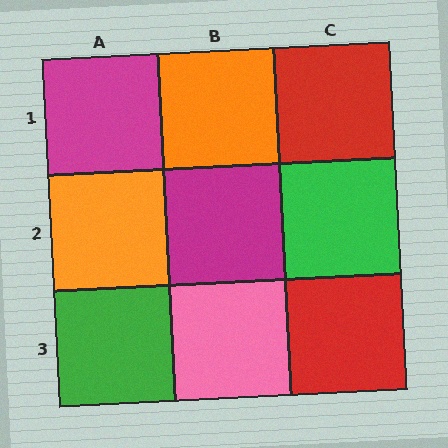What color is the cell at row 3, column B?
Pink.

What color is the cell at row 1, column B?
Orange.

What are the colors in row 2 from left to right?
Orange, magenta, green.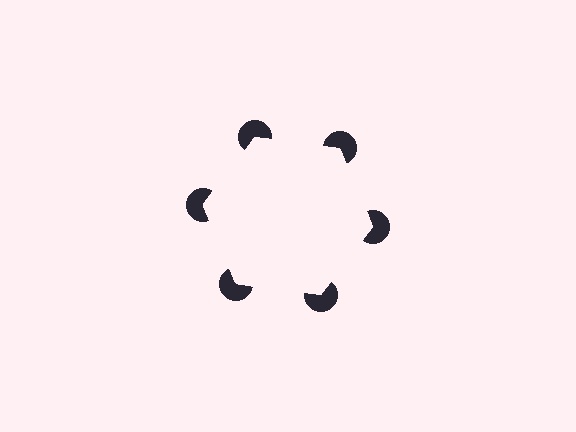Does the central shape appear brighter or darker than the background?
It typically appears slightly brighter than the background, even though no actual brightness change is drawn.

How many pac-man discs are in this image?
There are 6 — one at each vertex of the illusory hexagon.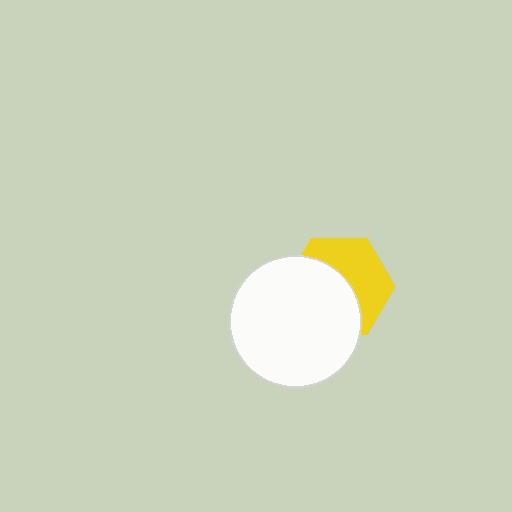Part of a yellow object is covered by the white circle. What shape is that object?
It is a hexagon.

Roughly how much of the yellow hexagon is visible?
About half of it is visible (roughly 47%).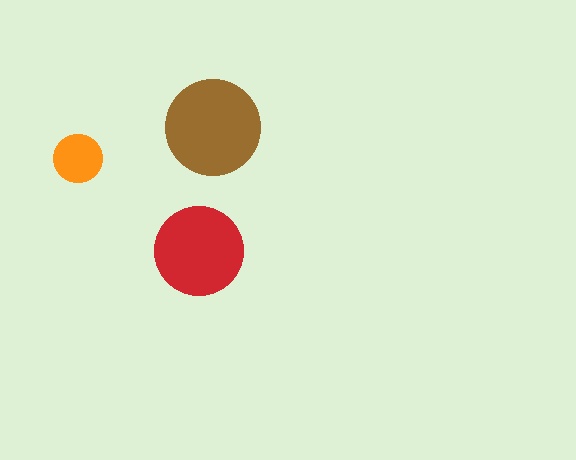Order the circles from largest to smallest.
the brown one, the red one, the orange one.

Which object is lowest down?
The red circle is bottommost.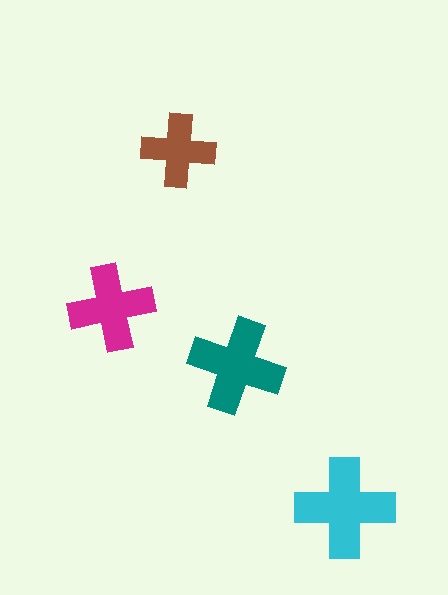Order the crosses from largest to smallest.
the cyan one, the teal one, the magenta one, the brown one.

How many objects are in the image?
There are 4 objects in the image.